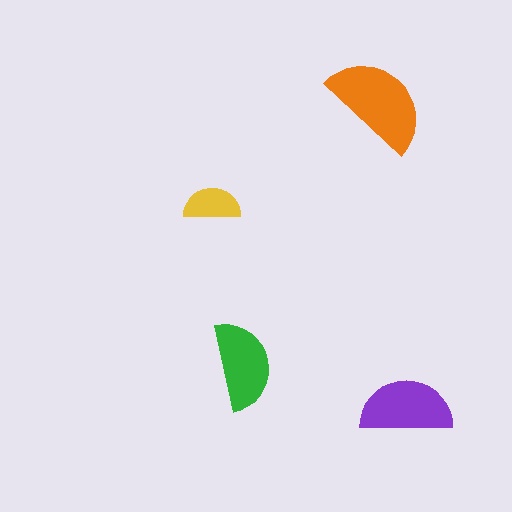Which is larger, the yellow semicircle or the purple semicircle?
The purple one.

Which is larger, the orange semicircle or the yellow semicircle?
The orange one.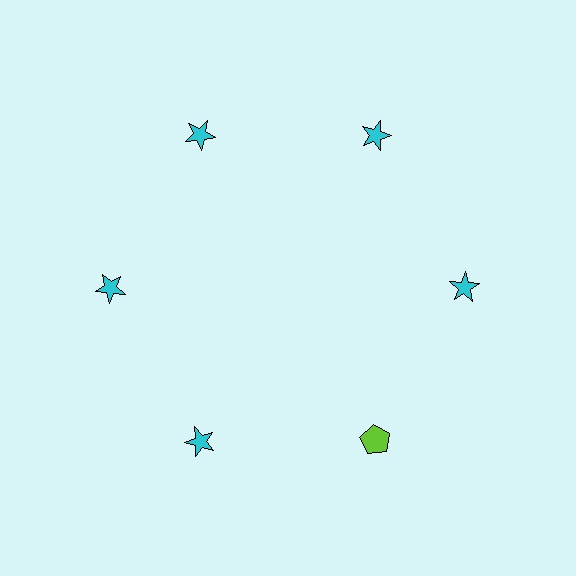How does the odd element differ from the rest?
It differs in both color (lime instead of cyan) and shape (pentagon instead of star).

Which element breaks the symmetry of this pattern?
The lime pentagon at roughly the 5 o'clock position breaks the symmetry. All other shapes are cyan stars.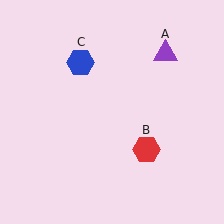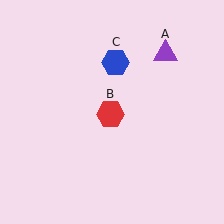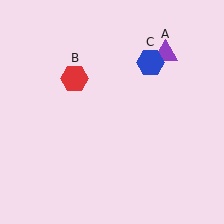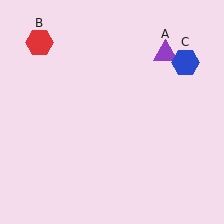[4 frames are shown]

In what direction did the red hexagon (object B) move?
The red hexagon (object B) moved up and to the left.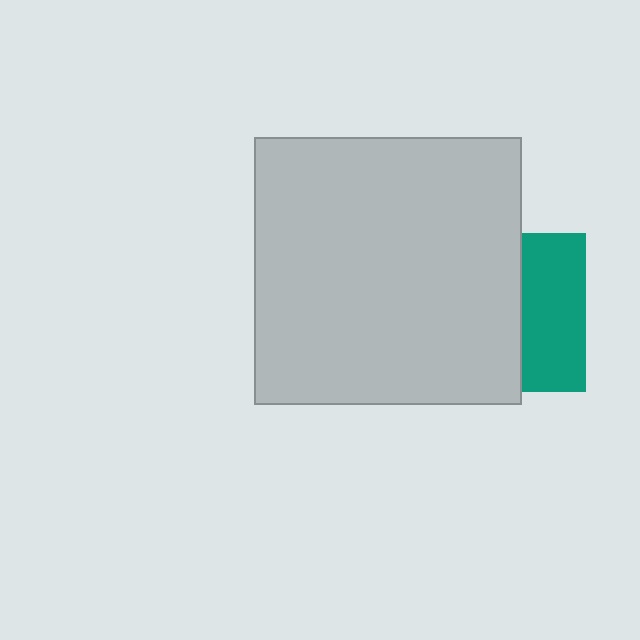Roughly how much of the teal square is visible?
A small part of it is visible (roughly 41%).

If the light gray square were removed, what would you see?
You would see the complete teal square.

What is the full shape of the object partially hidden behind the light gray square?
The partially hidden object is a teal square.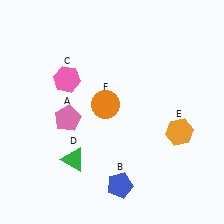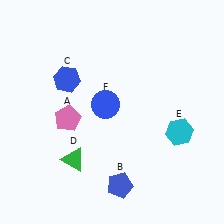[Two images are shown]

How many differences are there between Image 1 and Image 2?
There are 3 differences between the two images.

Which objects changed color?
C changed from pink to blue. E changed from orange to cyan. F changed from orange to blue.